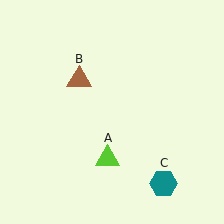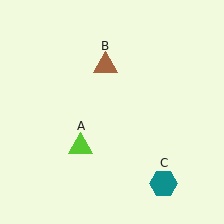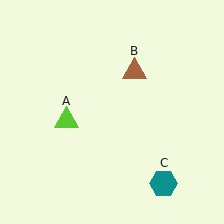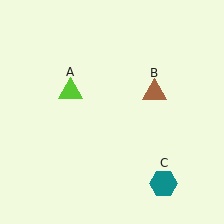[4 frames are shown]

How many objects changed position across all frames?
2 objects changed position: lime triangle (object A), brown triangle (object B).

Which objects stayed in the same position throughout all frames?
Teal hexagon (object C) remained stationary.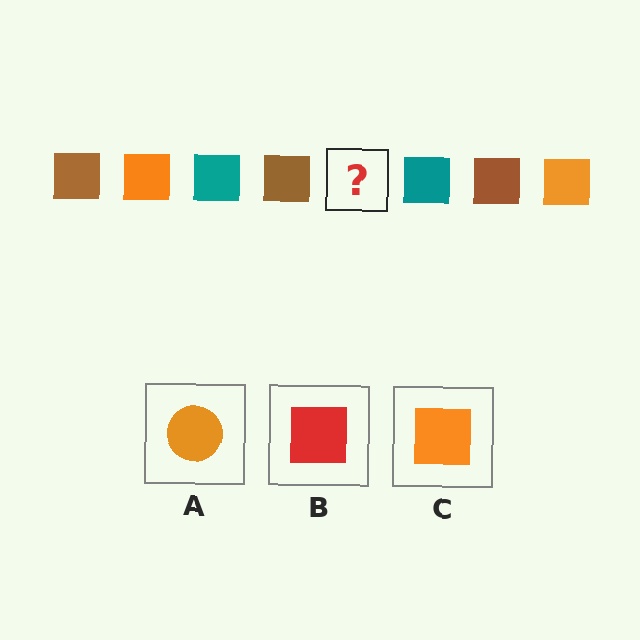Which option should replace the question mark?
Option C.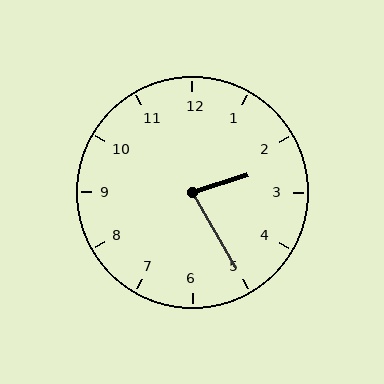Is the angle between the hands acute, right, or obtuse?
It is acute.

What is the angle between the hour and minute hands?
Approximately 78 degrees.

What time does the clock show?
2:25.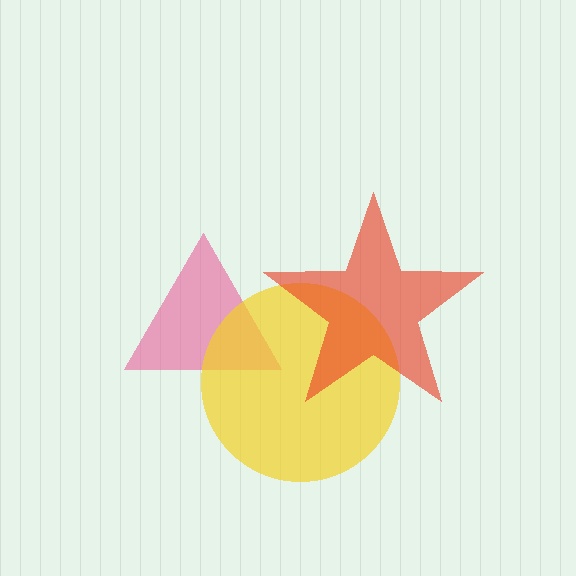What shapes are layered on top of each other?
The layered shapes are: a pink triangle, a yellow circle, a red star.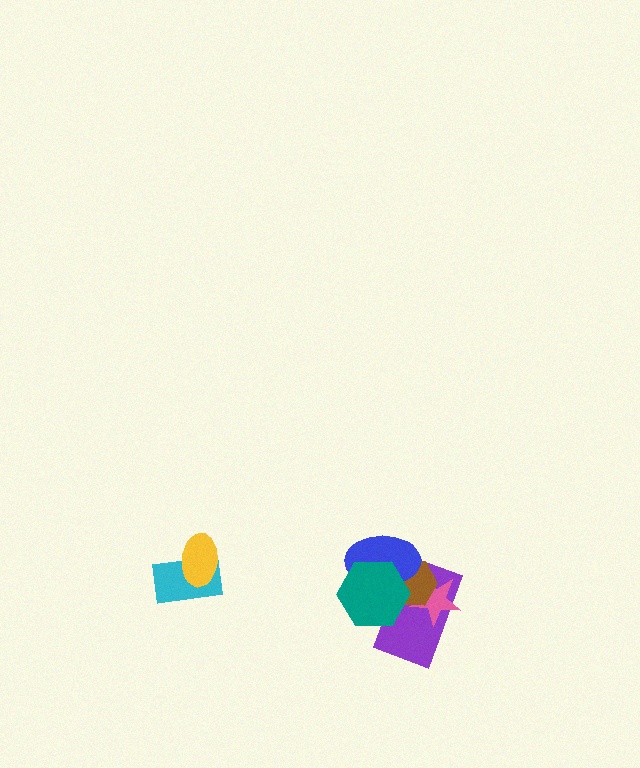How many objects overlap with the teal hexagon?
3 objects overlap with the teal hexagon.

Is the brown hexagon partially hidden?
Yes, it is partially covered by another shape.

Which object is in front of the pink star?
The brown hexagon is in front of the pink star.